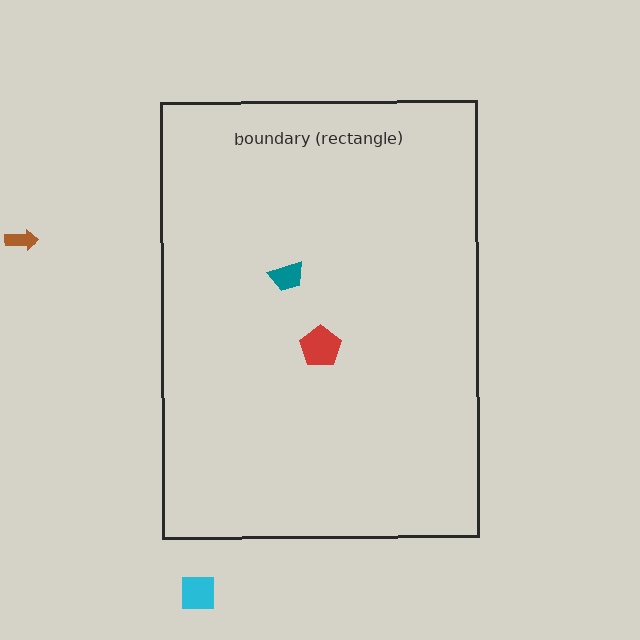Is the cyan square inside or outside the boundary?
Outside.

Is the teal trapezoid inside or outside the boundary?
Inside.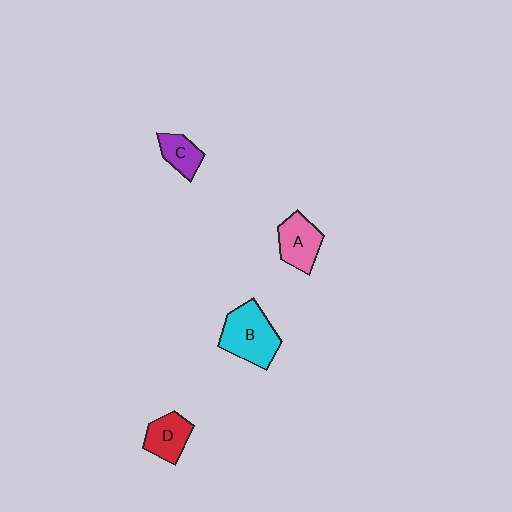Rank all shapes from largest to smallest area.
From largest to smallest: B (cyan), A (pink), D (red), C (purple).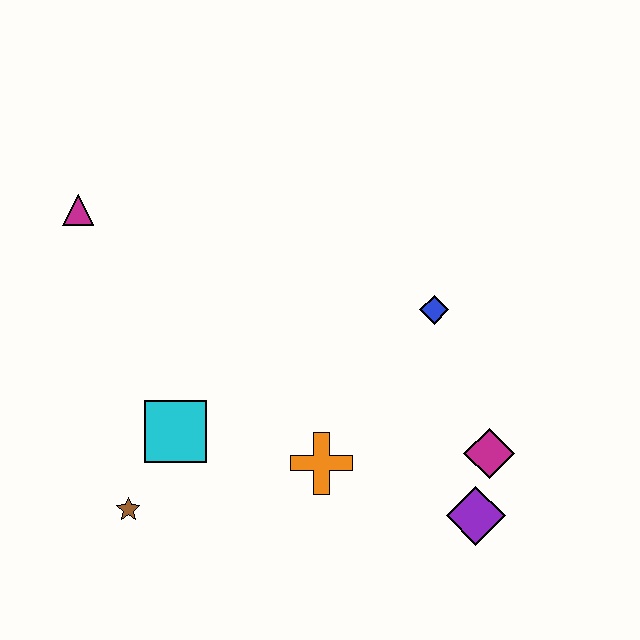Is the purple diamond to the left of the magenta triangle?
No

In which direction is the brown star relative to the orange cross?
The brown star is to the left of the orange cross.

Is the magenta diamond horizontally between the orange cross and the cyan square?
No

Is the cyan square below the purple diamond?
No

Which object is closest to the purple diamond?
The magenta diamond is closest to the purple diamond.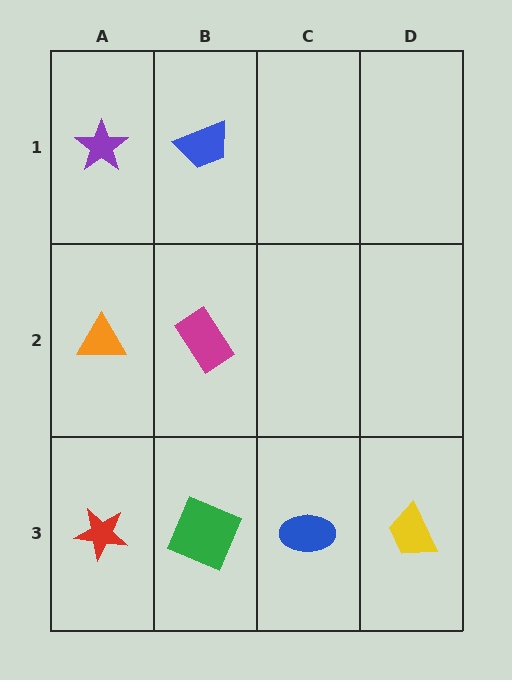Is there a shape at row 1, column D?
No, that cell is empty.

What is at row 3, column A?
A red star.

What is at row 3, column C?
A blue ellipse.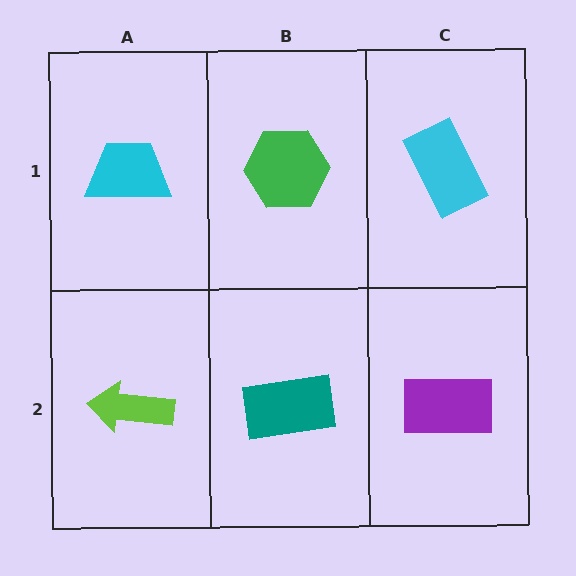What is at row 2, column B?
A teal rectangle.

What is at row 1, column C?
A cyan rectangle.